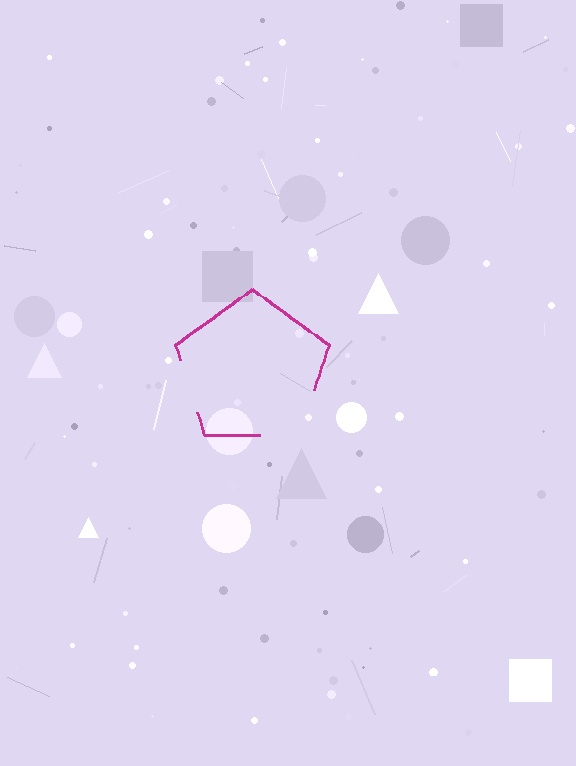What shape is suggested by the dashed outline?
The dashed outline suggests a pentagon.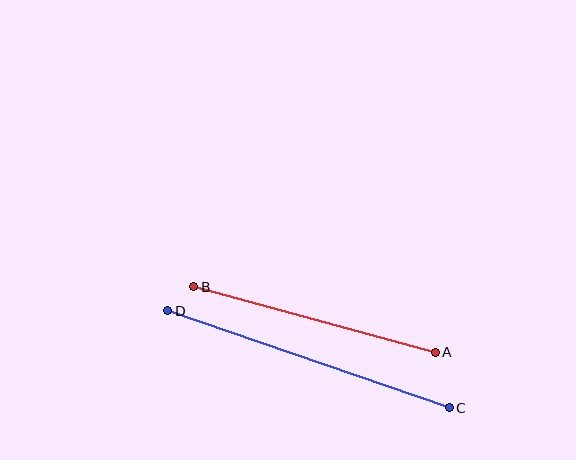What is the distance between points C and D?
The distance is approximately 298 pixels.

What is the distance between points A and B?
The distance is approximately 250 pixels.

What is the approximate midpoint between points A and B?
The midpoint is at approximately (314, 320) pixels.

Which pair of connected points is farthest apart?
Points C and D are farthest apart.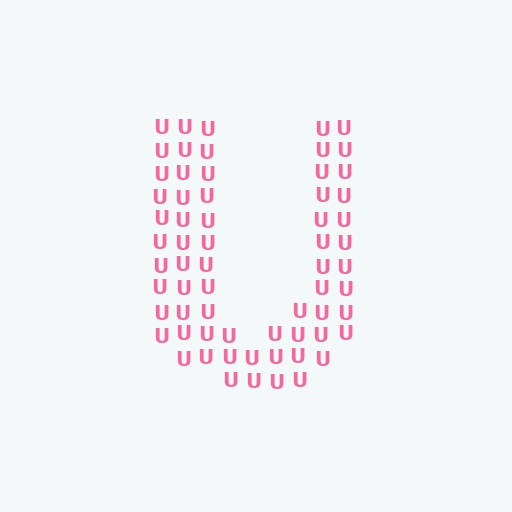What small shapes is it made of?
It is made of small letter U's.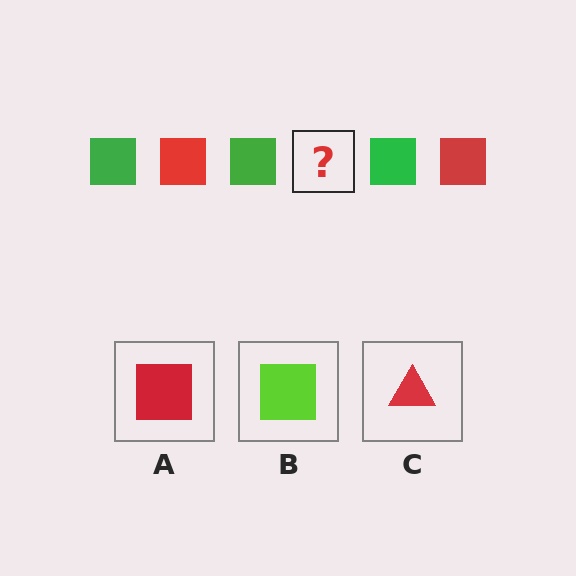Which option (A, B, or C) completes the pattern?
A.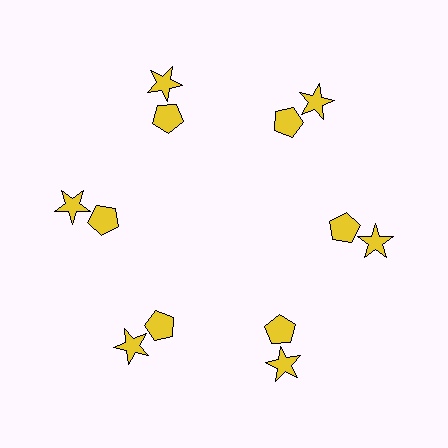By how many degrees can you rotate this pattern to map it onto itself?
The pattern maps onto itself every 60 degrees of rotation.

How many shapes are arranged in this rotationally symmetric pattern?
There are 12 shapes, arranged in 6 groups of 2.